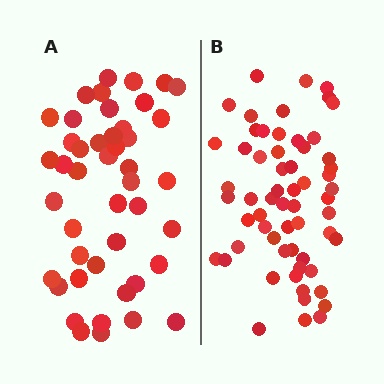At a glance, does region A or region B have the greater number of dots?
Region B (the right region) has more dots.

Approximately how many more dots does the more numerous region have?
Region B has approximately 15 more dots than region A.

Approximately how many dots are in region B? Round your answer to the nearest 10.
About 60 dots.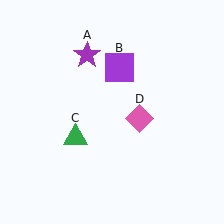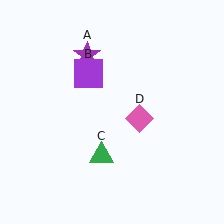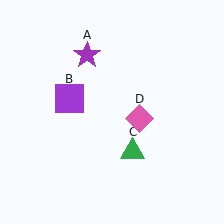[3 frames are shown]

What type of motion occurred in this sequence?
The purple square (object B), green triangle (object C) rotated counterclockwise around the center of the scene.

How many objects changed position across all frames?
2 objects changed position: purple square (object B), green triangle (object C).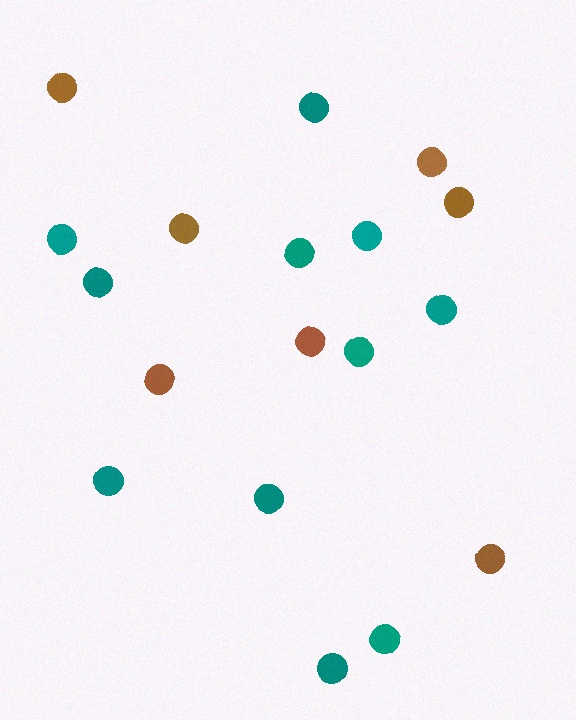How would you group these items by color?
There are 2 groups: one group of teal circles (11) and one group of brown circles (7).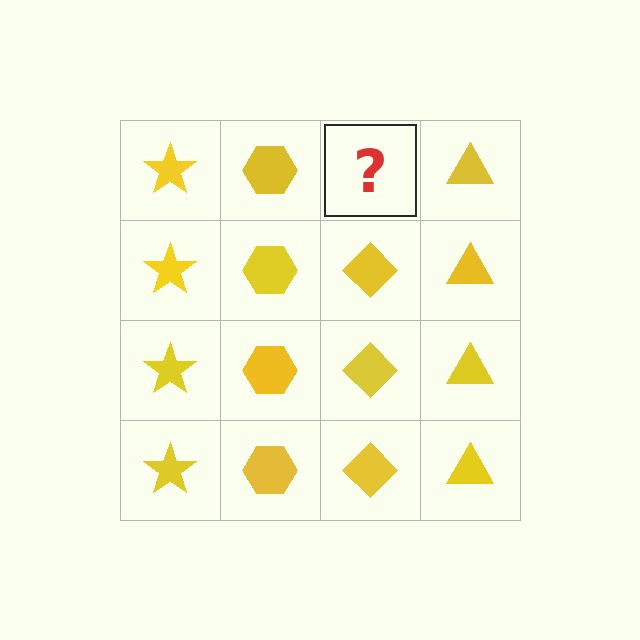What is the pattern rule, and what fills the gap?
The rule is that each column has a consistent shape. The gap should be filled with a yellow diamond.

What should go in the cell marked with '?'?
The missing cell should contain a yellow diamond.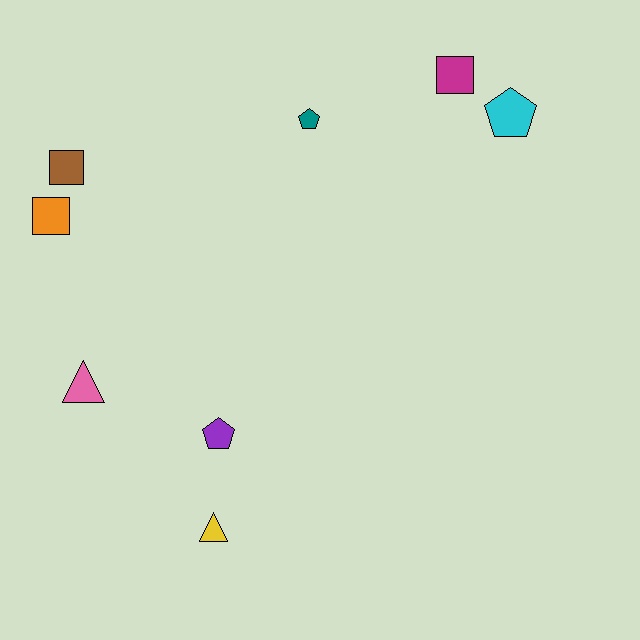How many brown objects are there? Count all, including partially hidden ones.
There is 1 brown object.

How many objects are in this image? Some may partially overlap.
There are 8 objects.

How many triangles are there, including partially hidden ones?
There are 2 triangles.